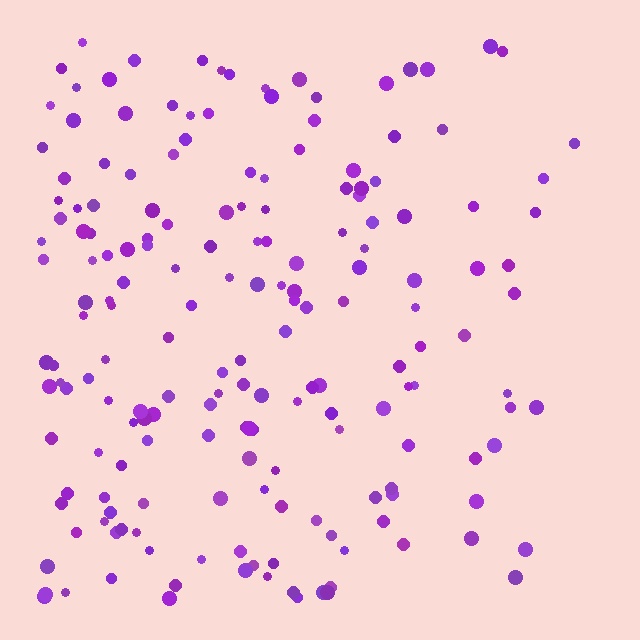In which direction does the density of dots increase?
From right to left, with the left side densest.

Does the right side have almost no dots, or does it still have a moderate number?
Still a moderate number, just noticeably fewer than the left.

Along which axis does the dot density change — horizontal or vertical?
Horizontal.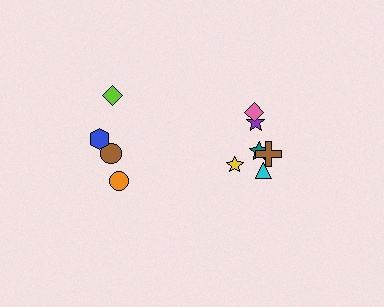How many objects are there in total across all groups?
There are 10 objects.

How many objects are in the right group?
There are 6 objects.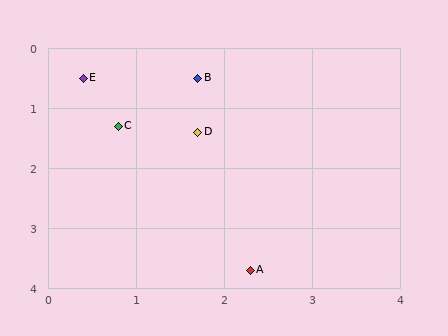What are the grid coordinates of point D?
Point D is at approximately (1.7, 1.4).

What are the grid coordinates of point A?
Point A is at approximately (2.3, 3.7).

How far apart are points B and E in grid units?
Points B and E are about 1.3 grid units apart.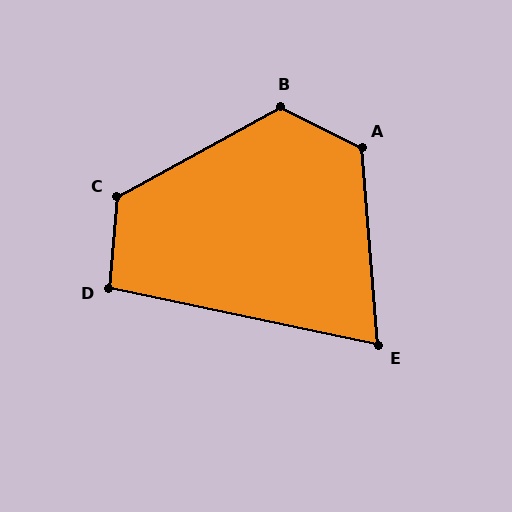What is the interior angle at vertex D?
Approximately 96 degrees (obtuse).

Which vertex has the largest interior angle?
B, at approximately 124 degrees.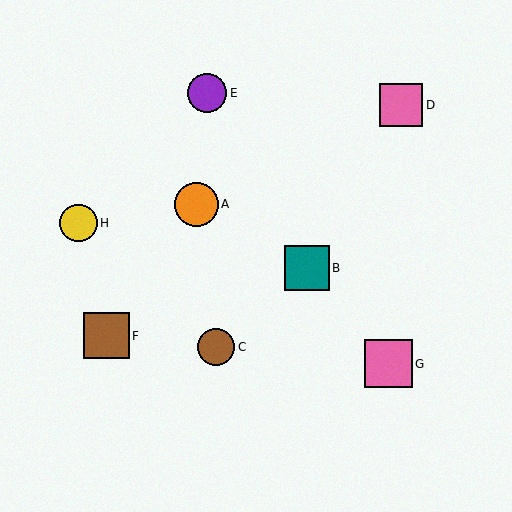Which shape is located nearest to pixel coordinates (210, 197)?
The orange circle (labeled A) at (196, 204) is nearest to that location.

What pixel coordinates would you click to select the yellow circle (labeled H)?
Click at (79, 223) to select the yellow circle H.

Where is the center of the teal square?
The center of the teal square is at (307, 268).